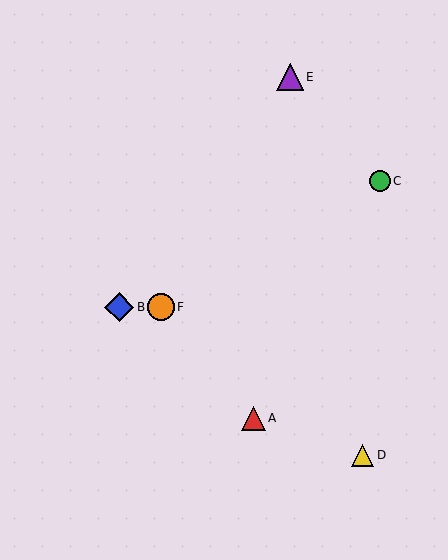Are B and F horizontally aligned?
Yes, both are at y≈307.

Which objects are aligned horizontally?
Objects B, F are aligned horizontally.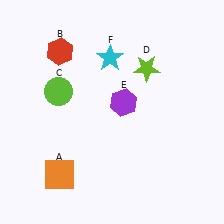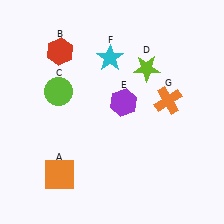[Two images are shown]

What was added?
An orange cross (G) was added in Image 2.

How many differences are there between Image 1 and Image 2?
There is 1 difference between the two images.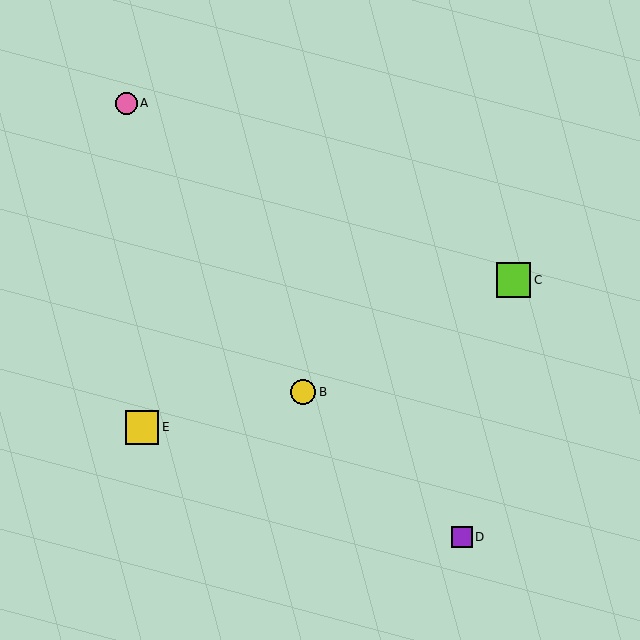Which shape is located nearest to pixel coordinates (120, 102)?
The pink circle (labeled A) at (126, 103) is nearest to that location.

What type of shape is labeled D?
Shape D is a purple square.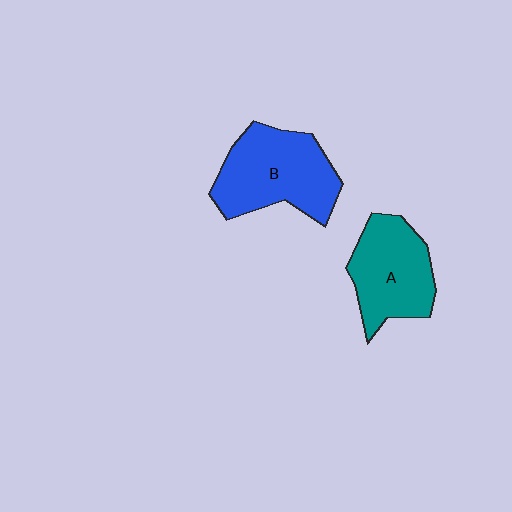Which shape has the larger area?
Shape B (blue).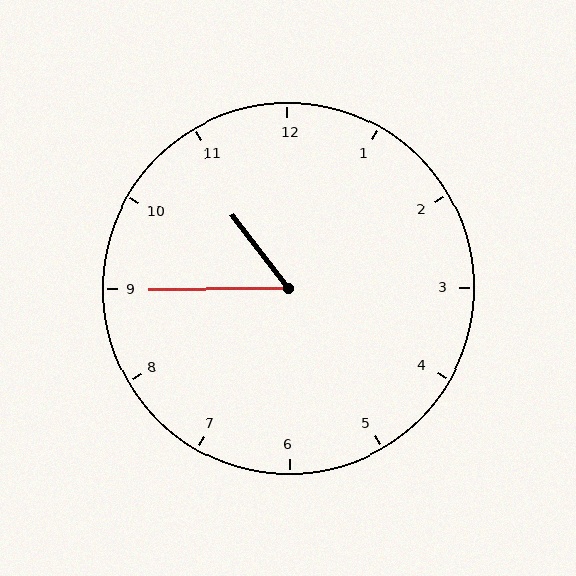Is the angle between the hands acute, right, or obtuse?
It is acute.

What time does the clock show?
10:45.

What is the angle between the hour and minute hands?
Approximately 52 degrees.